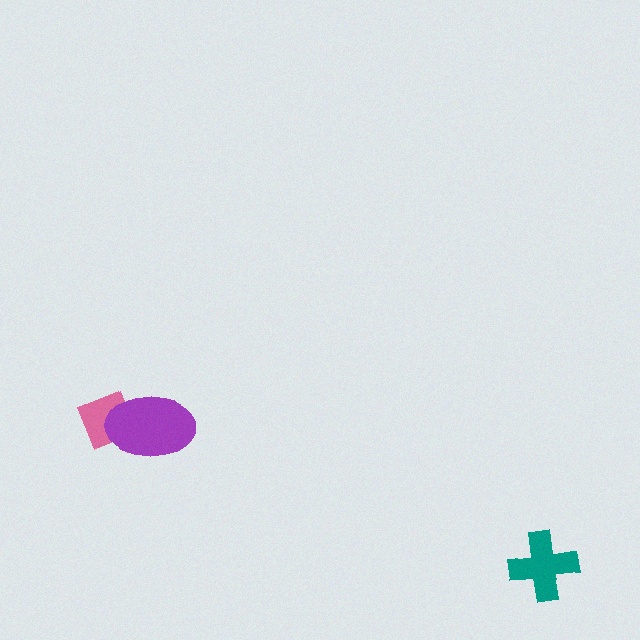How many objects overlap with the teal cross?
0 objects overlap with the teal cross.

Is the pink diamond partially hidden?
Yes, it is partially covered by another shape.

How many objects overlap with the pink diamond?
1 object overlaps with the pink diamond.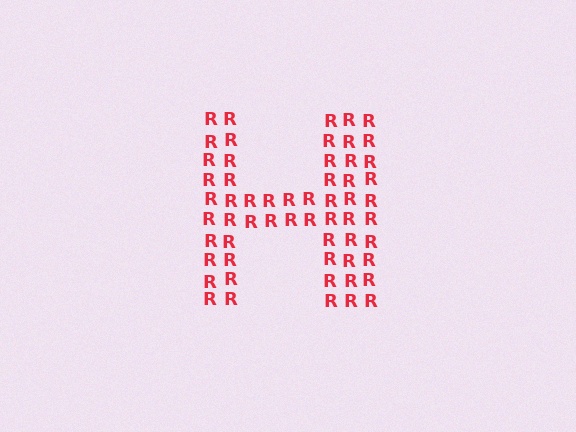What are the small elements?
The small elements are letter R's.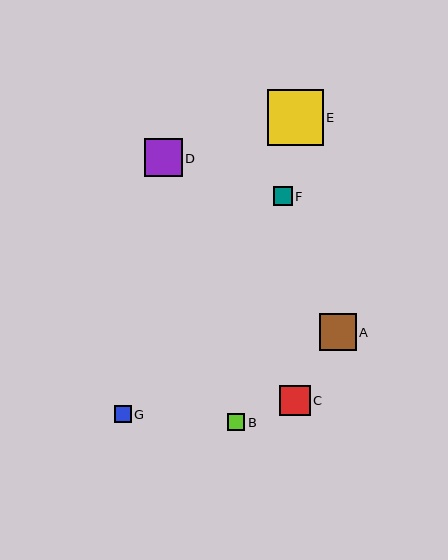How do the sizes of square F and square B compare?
Square F and square B are approximately the same size.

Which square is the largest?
Square E is the largest with a size of approximately 56 pixels.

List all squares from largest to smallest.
From largest to smallest: E, D, A, C, F, B, G.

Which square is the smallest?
Square G is the smallest with a size of approximately 17 pixels.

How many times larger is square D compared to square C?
Square D is approximately 1.2 times the size of square C.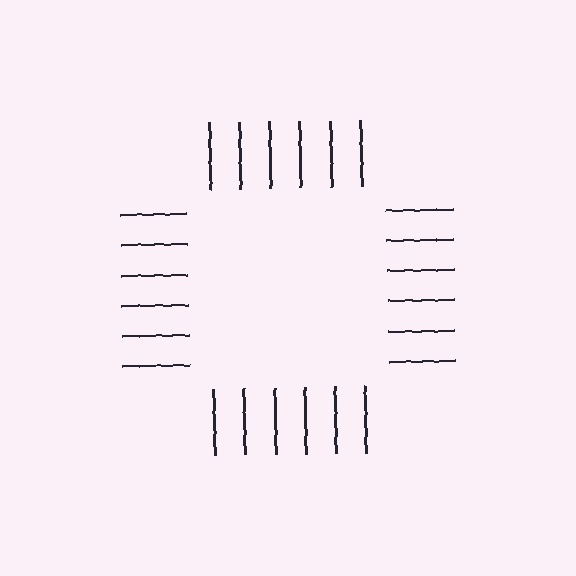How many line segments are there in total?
24 — 6 along each of the 4 edges.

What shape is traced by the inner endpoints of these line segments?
An illusory square — the line segments terminate on its edges but no continuous stroke is drawn.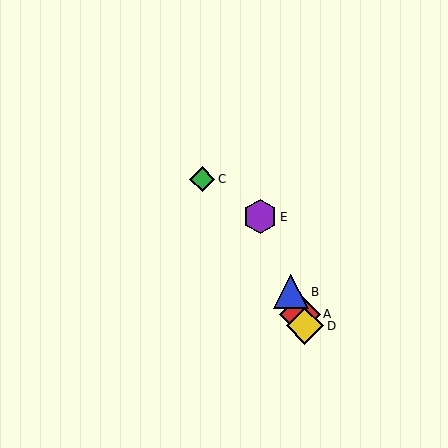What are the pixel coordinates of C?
Object C is at (202, 179).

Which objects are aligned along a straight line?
Objects A, B, D, E are aligned along a straight line.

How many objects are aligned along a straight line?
4 objects (A, B, D, E) are aligned along a straight line.